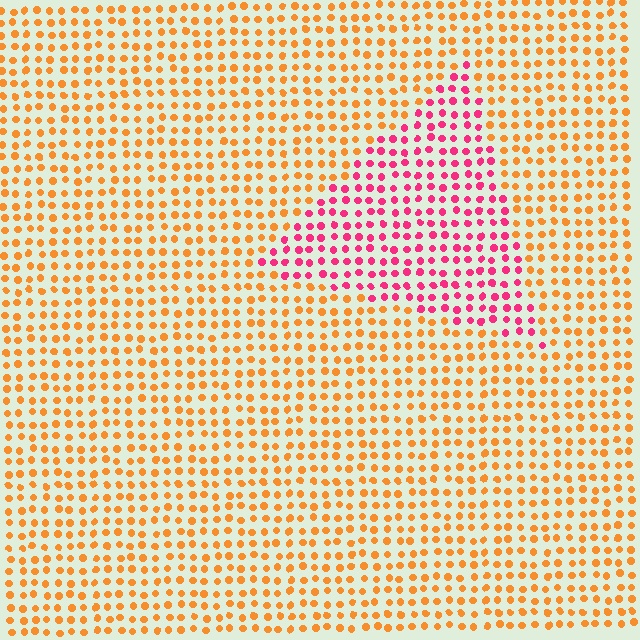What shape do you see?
I see a triangle.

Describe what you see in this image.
The image is filled with small orange elements in a uniform arrangement. A triangle-shaped region is visible where the elements are tinted to a slightly different hue, forming a subtle color boundary.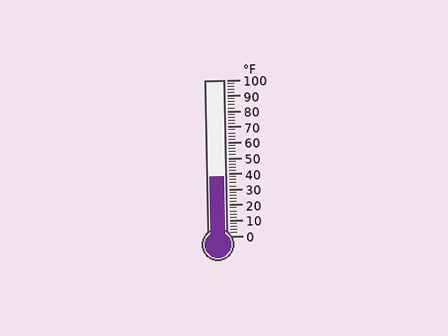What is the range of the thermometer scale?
The thermometer scale ranges from 0°F to 100°F.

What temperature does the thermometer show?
The thermometer shows approximately 38°F.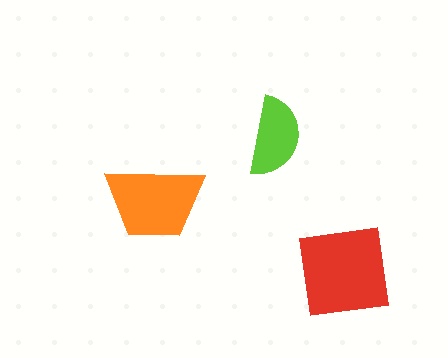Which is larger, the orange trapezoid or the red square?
The red square.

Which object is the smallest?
The lime semicircle.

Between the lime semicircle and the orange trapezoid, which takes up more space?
The orange trapezoid.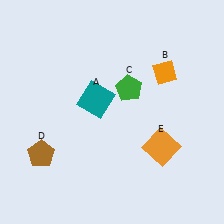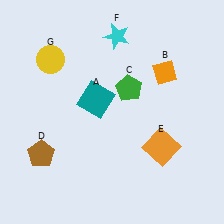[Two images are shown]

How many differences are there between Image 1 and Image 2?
There are 2 differences between the two images.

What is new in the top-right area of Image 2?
A cyan star (F) was added in the top-right area of Image 2.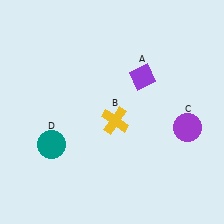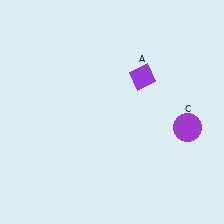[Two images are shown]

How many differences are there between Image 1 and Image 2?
There are 2 differences between the two images.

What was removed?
The yellow cross (B), the teal circle (D) were removed in Image 2.